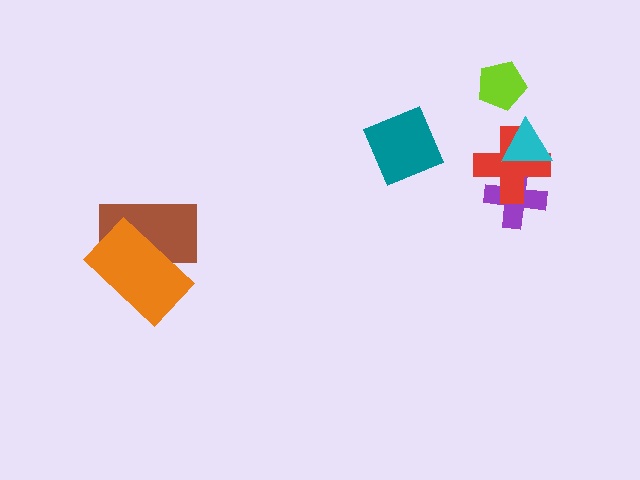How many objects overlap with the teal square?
0 objects overlap with the teal square.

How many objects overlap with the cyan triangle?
2 objects overlap with the cyan triangle.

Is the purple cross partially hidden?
Yes, it is partially covered by another shape.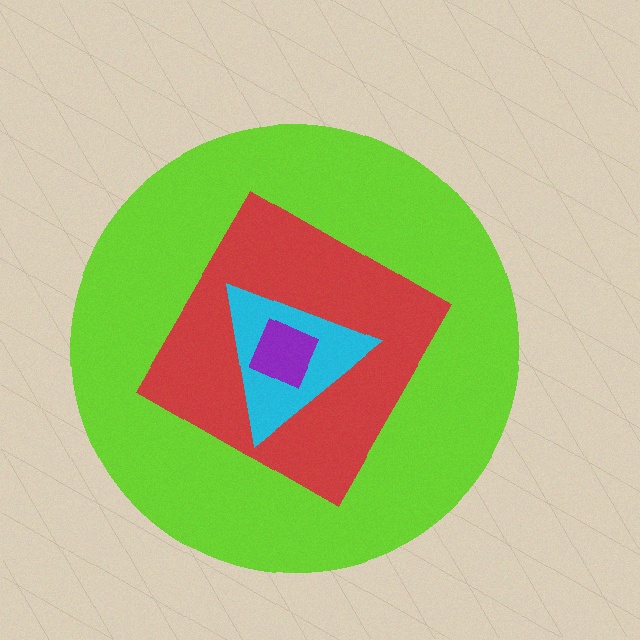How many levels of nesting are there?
4.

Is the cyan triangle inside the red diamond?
Yes.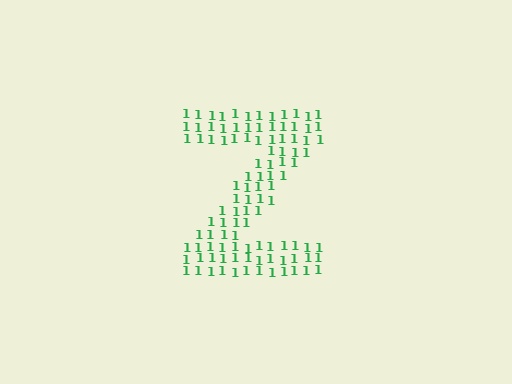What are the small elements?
The small elements are digit 1's.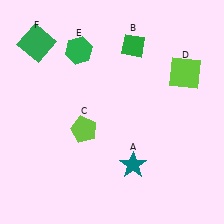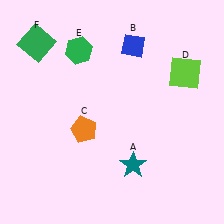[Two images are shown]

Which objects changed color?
B changed from green to blue. C changed from lime to orange.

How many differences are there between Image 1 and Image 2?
There are 2 differences between the two images.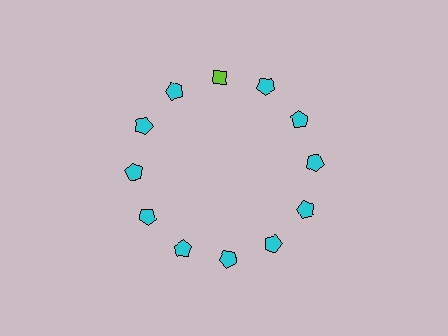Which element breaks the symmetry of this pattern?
The lime diamond at roughly the 12 o'clock position breaks the symmetry. All other shapes are cyan pentagons.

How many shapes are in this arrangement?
There are 12 shapes arranged in a ring pattern.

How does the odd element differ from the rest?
It differs in both color (lime instead of cyan) and shape (diamond instead of pentagon).